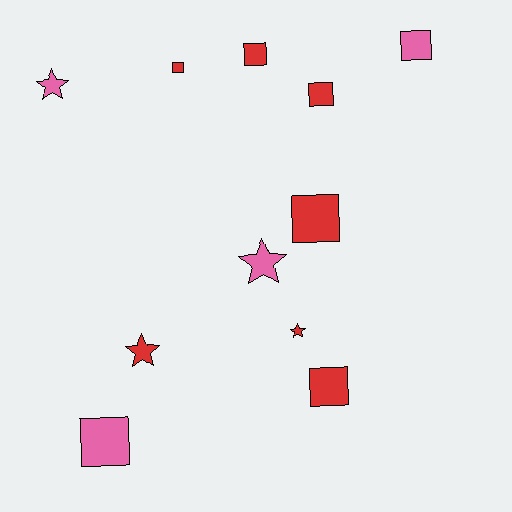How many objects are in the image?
There are 11 objects.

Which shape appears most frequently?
Square, with 7 objects.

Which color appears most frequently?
Red, with 7 objects.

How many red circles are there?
There are no red circles.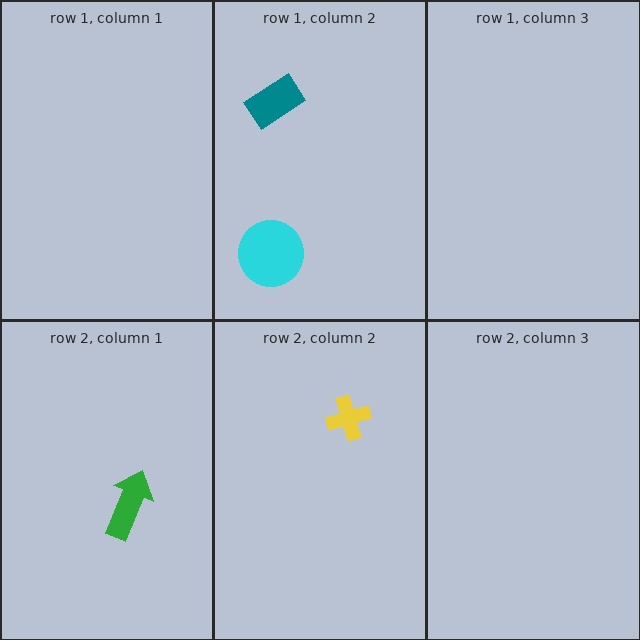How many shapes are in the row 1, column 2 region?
2.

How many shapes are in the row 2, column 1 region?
1.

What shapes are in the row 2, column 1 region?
The green arrow.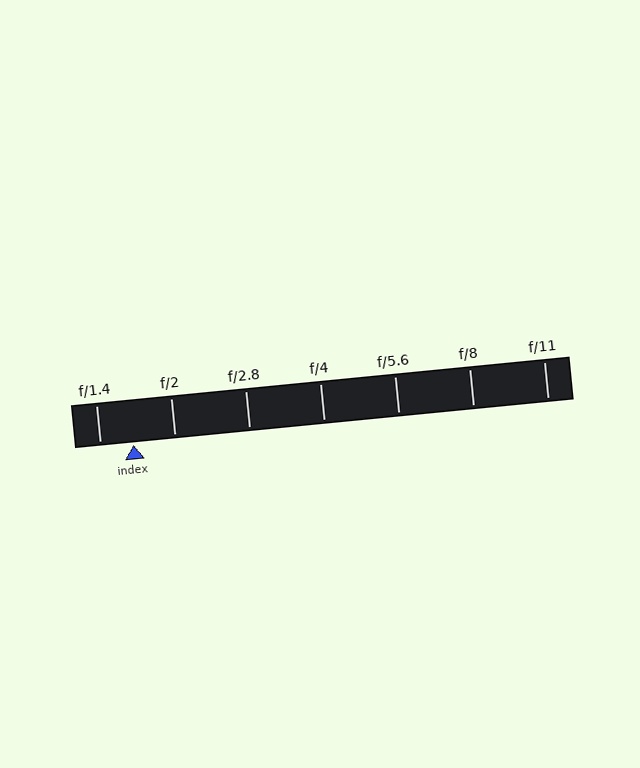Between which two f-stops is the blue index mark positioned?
The index mark is between f/1.4 and f/2.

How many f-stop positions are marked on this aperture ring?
There are 7 f-stop positions marked.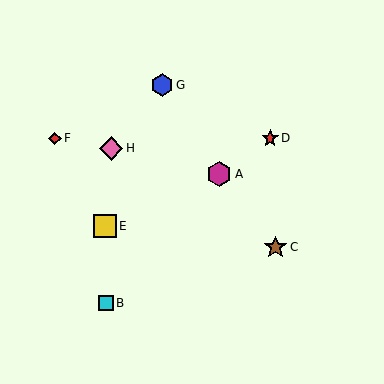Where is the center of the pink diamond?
The center of the pink diamond is at (111, 148).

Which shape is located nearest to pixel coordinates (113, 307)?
The cyan square (labeled B) at (106, 303) is nearest to that location.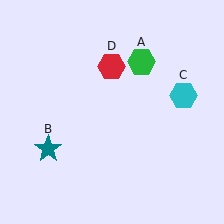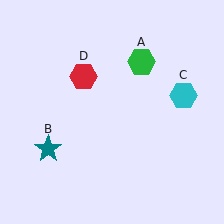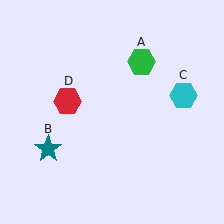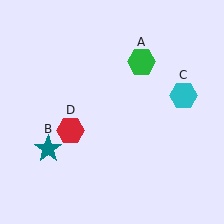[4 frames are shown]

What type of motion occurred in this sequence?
The red hexagon (object D) rotated counterclockwise around the center of the scene.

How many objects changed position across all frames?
1 object changed position: red hexagon (object D).